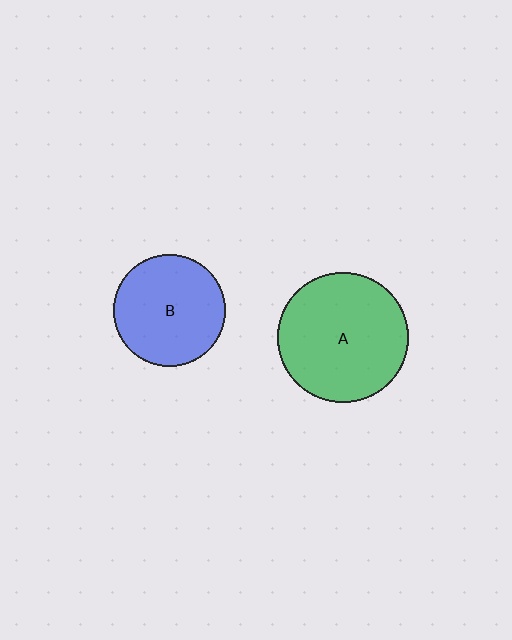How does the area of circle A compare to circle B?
Approximately 1.4 times.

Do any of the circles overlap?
No, none of the circles overlap.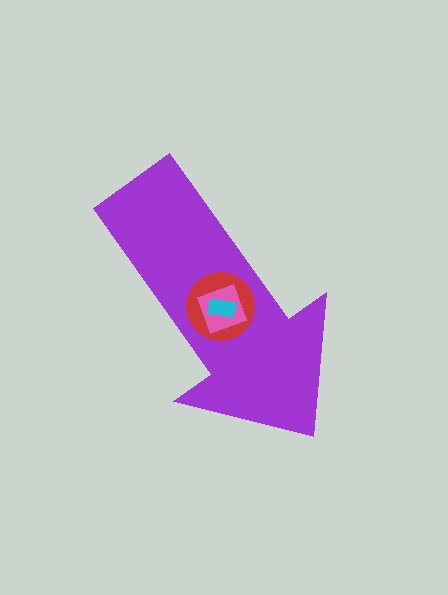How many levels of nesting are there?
4.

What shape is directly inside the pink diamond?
The cyan rectangle.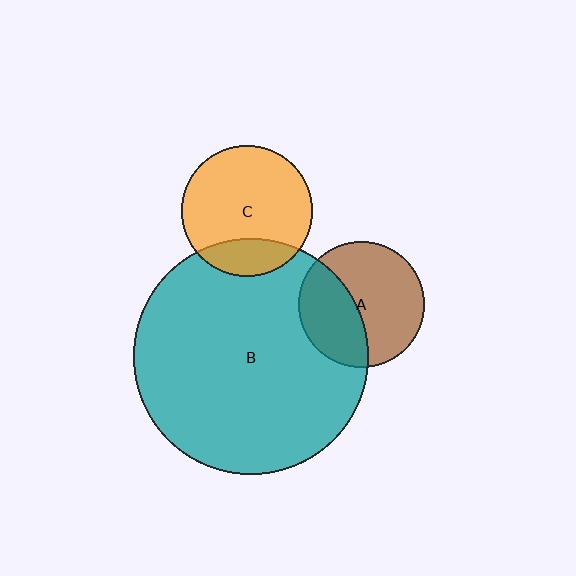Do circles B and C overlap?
Yes.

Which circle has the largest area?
Circle B (teal).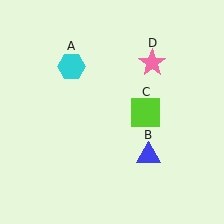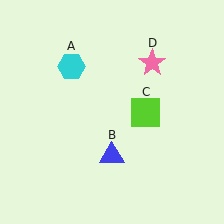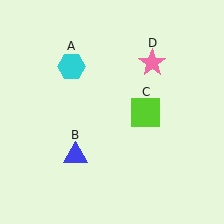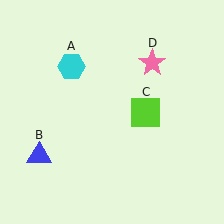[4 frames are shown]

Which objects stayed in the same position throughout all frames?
Cyan hexagon (object A) and lime square (object C) and pink star (object D) remained stationary.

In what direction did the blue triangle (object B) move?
The blue triangle (object B) moved left.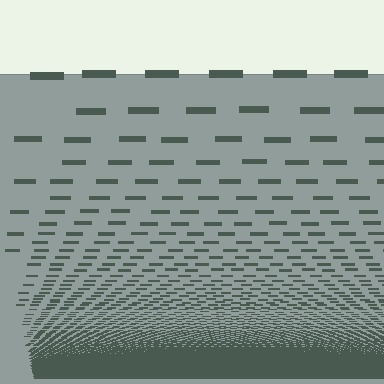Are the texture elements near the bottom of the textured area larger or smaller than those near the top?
Smaller. The gradient is inverted — elements near the bottom are smaller and denser.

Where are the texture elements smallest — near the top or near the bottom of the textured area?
Near the bottom.